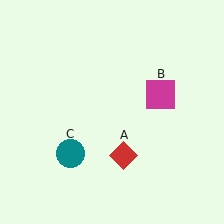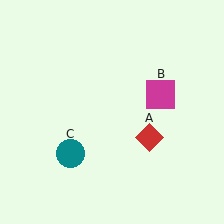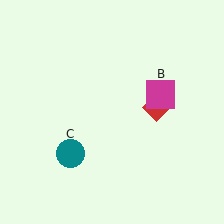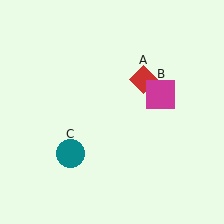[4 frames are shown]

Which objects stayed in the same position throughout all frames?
Magenta square (object B) and teal circle (object C) remained stationary.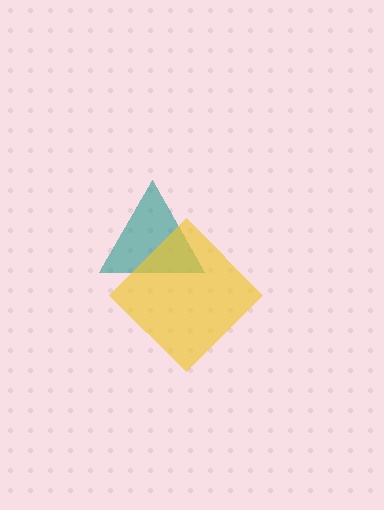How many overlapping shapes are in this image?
There are 2 overlapping shapes in the image.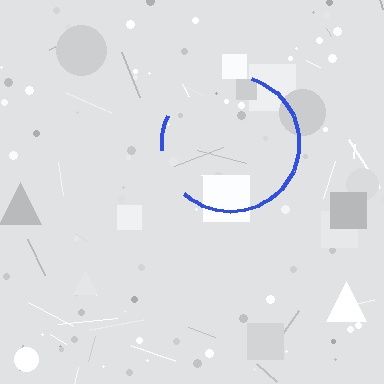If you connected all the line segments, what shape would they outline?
They would outline a circle.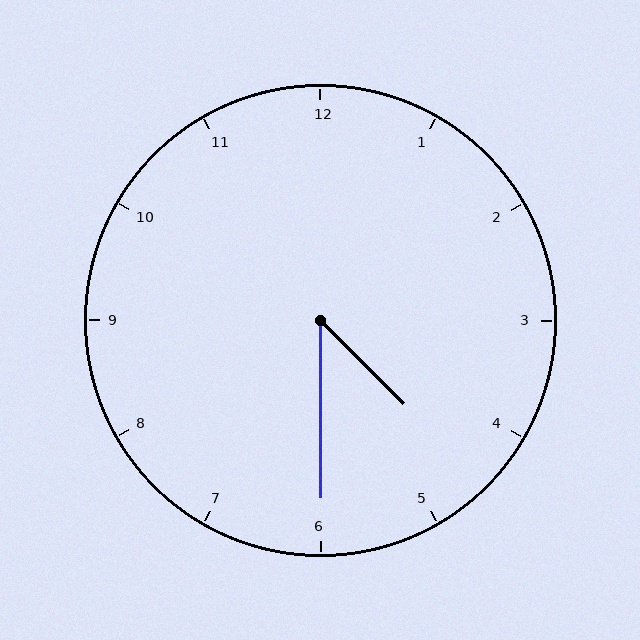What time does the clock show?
4:30.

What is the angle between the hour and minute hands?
Approximately 45 degrees.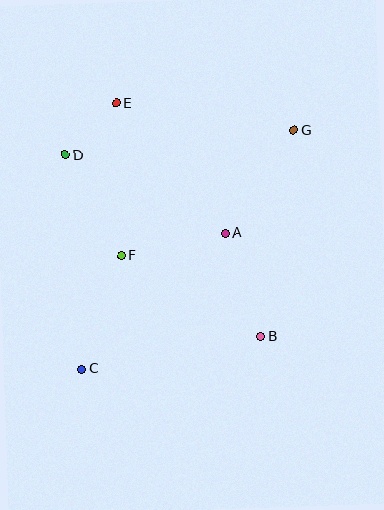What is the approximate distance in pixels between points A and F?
The distance between A and F is approximately 107 pixels.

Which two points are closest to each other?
Points D and E are closest to each other.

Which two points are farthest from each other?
Points C and G are farthest from each other.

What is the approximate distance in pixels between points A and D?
The distance between A and D is approximately 178 pixels.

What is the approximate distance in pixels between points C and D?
The distance between C and D is approximately 215 pixels.